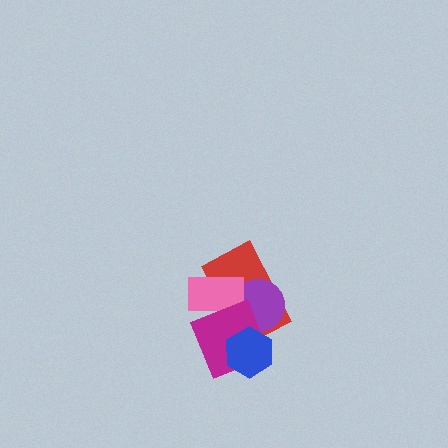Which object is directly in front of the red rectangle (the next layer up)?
The purple circle is directly in front of the red rectangle.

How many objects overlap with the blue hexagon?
2 objects overlap with the blue hexagon.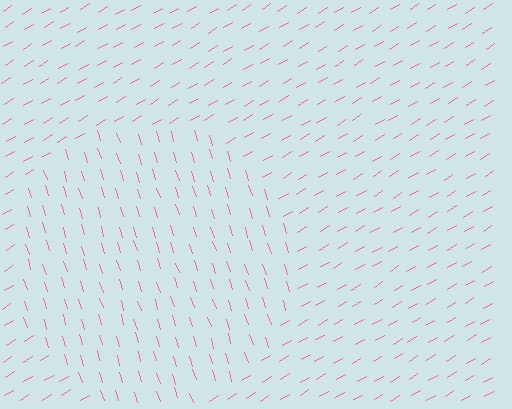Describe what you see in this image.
The image is filled with small pink line segments. A circle region in the image has lines oriented differently from the surrounding lines, creating a visible texture boundary.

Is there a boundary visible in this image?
Yes, there is a texture boundary formed by a change in line orientation.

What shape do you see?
I see a circle.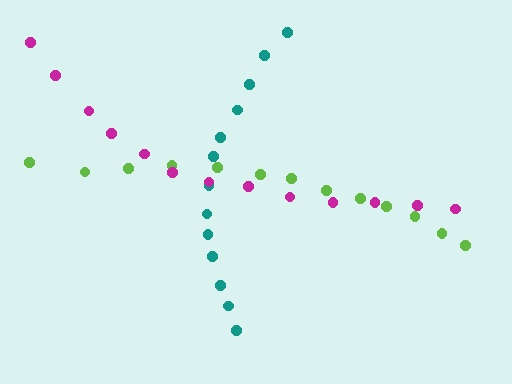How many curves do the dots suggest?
There are 3 distinct paths.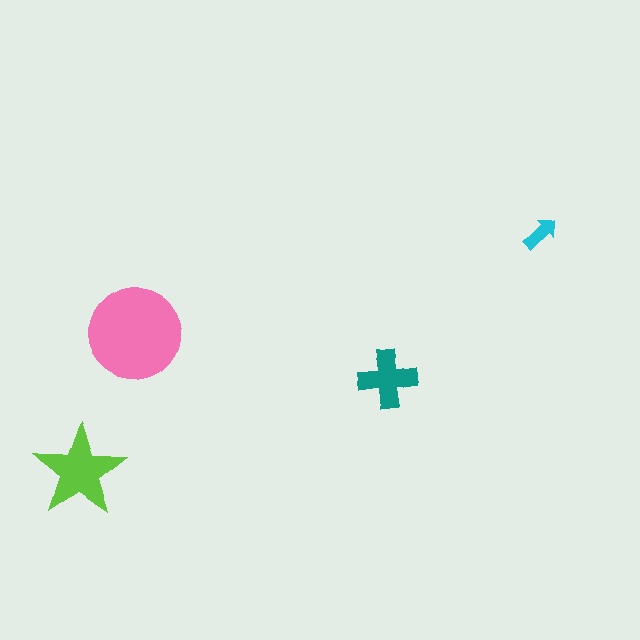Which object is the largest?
The pink circle.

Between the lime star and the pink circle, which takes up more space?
The pink circle.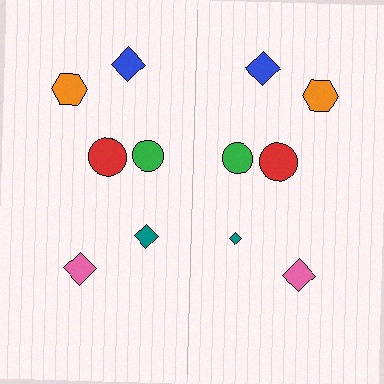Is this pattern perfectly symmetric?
No, the pattern is not perfectly symmetric. The teal diamond on the right side has a different size than its mirror counterpart.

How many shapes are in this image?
There are 12 shapes in this image.